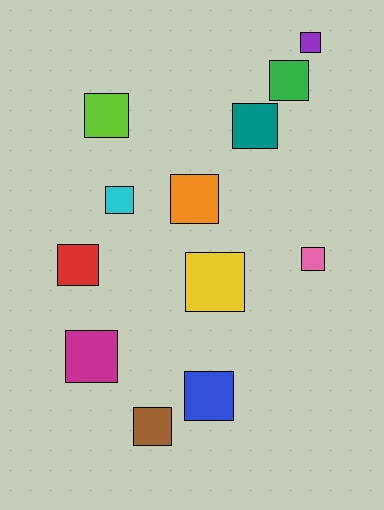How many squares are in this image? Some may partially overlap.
There are 12 squares.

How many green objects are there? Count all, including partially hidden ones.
There is 1 green object.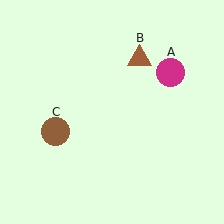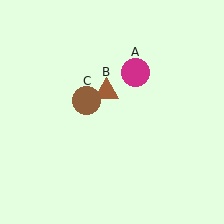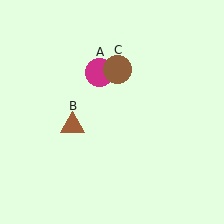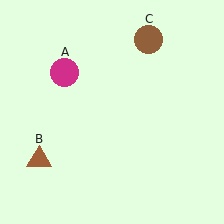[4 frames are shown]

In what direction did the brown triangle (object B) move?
The brown triangle (object B) moved down and to the left.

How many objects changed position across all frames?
3 objects changed position: magenta circle (object A), brown triangle (object B), brown circle (object C).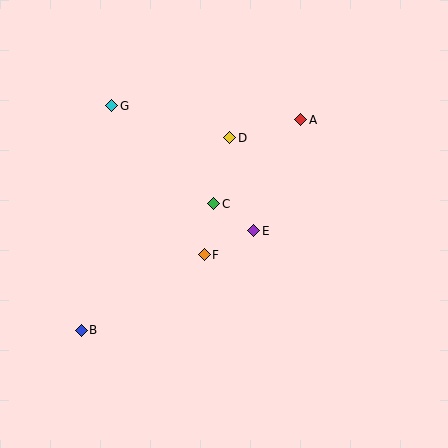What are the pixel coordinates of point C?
Point C is at (214, 204).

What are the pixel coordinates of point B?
Point B is at (81, 330).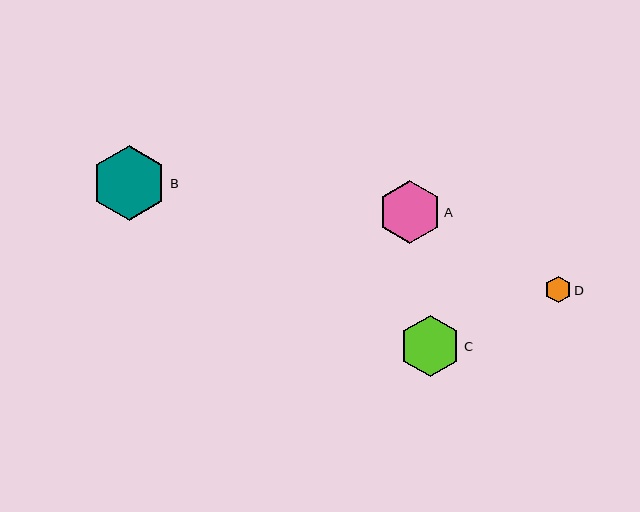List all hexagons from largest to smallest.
From largest to smallest: B, A, C, D.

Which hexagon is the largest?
Hexagon B is the largest with a size of approximately 75 pixels.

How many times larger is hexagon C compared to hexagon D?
Hexagon C is approximately 2.3 times the size of hexagon D.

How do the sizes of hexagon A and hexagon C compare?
Hexagon A and hexagon C are approximately the same size.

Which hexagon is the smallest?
Hexagon D is the smallest with a size of approximately 26 pixels.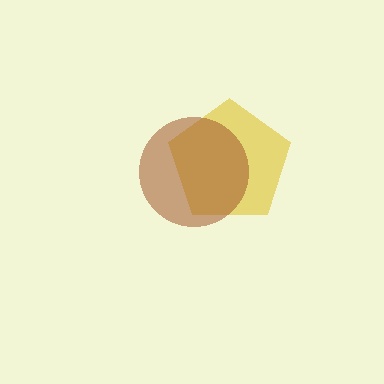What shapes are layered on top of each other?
The layered shapes are: a yellow pentagon, a brown circle.